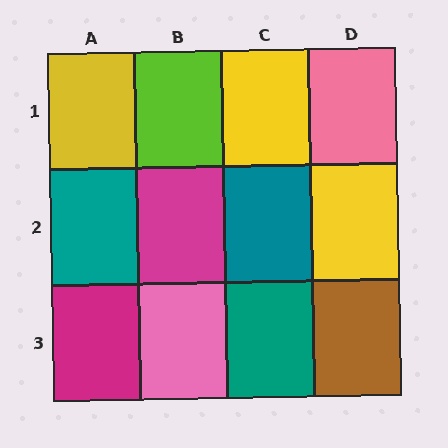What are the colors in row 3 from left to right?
Magenta, pink, teal, brown.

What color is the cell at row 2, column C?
Teal.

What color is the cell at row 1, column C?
Yellow.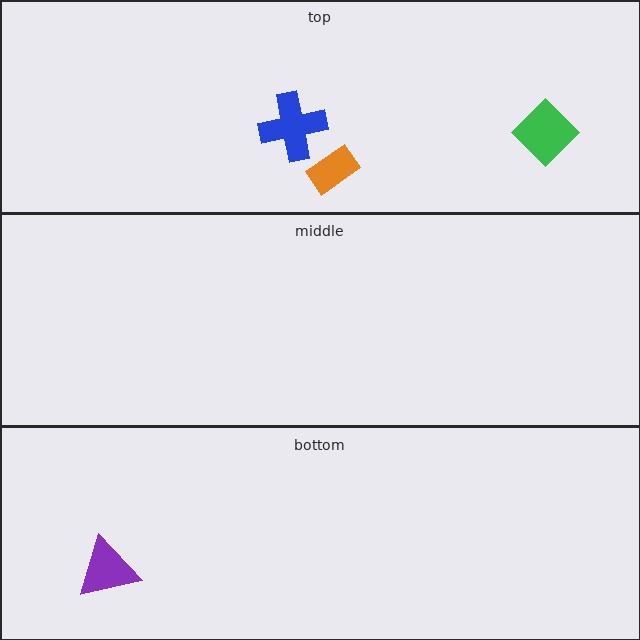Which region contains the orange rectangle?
The top region.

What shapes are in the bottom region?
The purple triangle.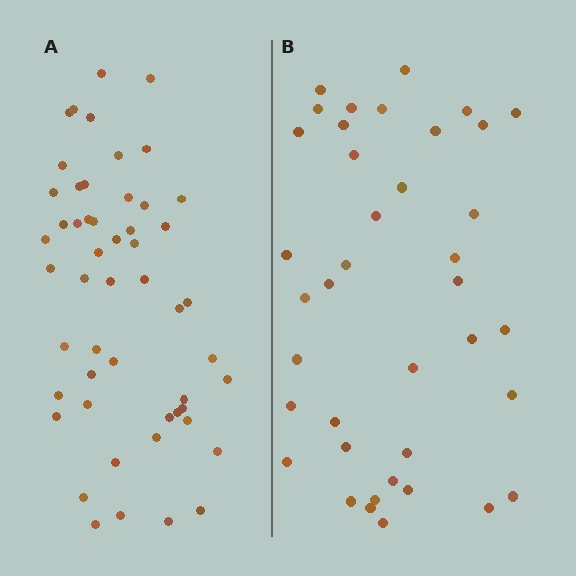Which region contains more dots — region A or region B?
Region A (the left region) has more dots.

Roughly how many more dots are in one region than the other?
Region A has approximately 15 more dots than region B.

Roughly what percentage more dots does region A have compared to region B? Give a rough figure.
About 35% more.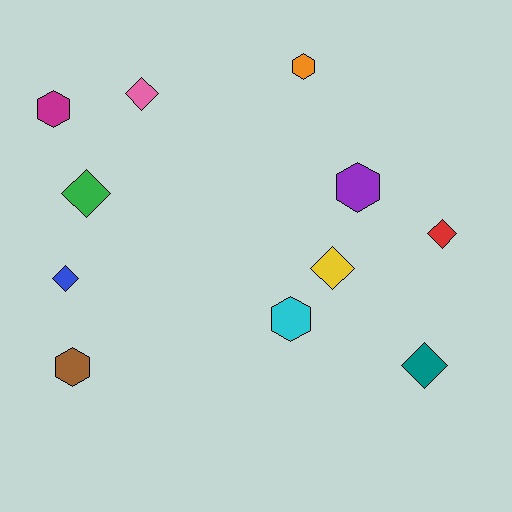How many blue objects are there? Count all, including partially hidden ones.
There is 1 blue object.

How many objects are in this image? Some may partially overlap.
There are 11 objects.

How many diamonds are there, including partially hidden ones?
There are 6 diamonds.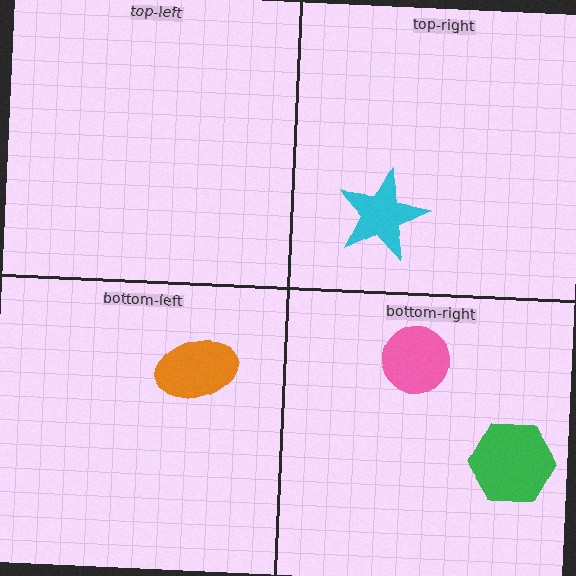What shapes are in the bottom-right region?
The pink circle, the green hexagon.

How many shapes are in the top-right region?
1.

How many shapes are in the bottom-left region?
1.